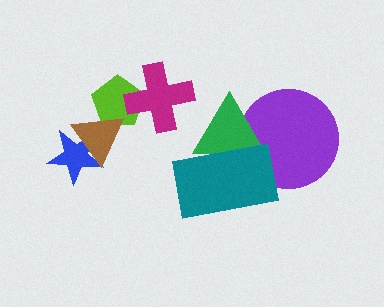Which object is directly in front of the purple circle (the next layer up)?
The green triangle is directly in front of the purple circle.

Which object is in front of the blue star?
The brown triangle is in front of the blue star.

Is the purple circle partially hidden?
Yes, it is partially covered by another shape.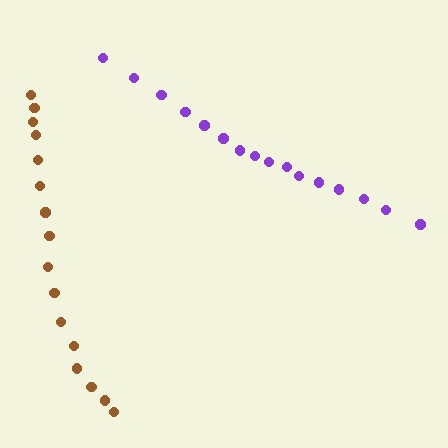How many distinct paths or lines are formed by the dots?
There are 2 distinct paths.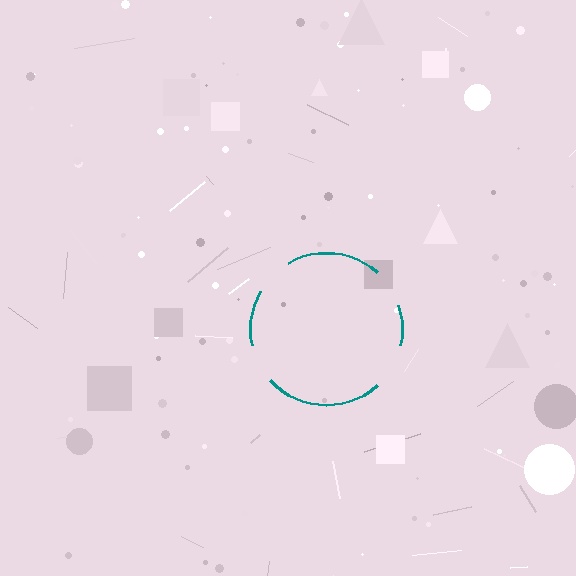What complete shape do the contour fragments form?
The contour fragments form a circle.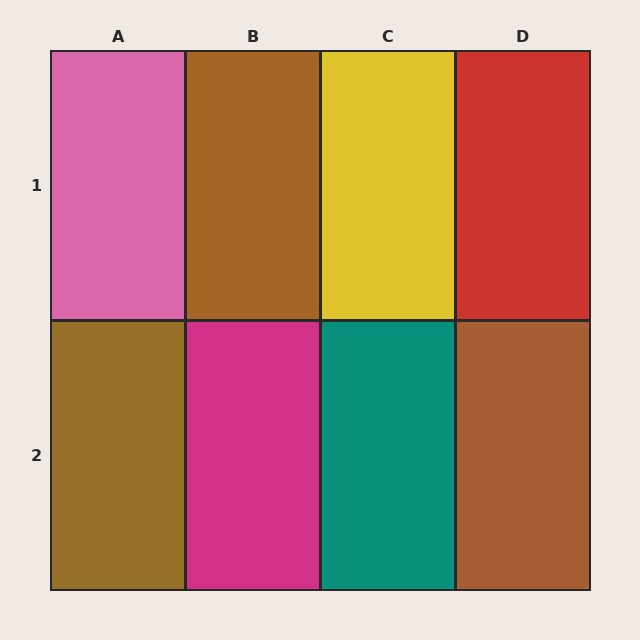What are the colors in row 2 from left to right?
Brown, magenta, teal, brown.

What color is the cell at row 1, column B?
Brown.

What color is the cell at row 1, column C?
Yellow.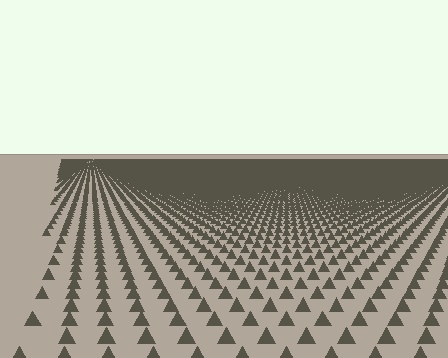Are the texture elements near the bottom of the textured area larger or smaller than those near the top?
Larger. Near the bottom, elements are closer to the viewer and appear at a bigger on-screen size.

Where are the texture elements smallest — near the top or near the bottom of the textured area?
Near the top.